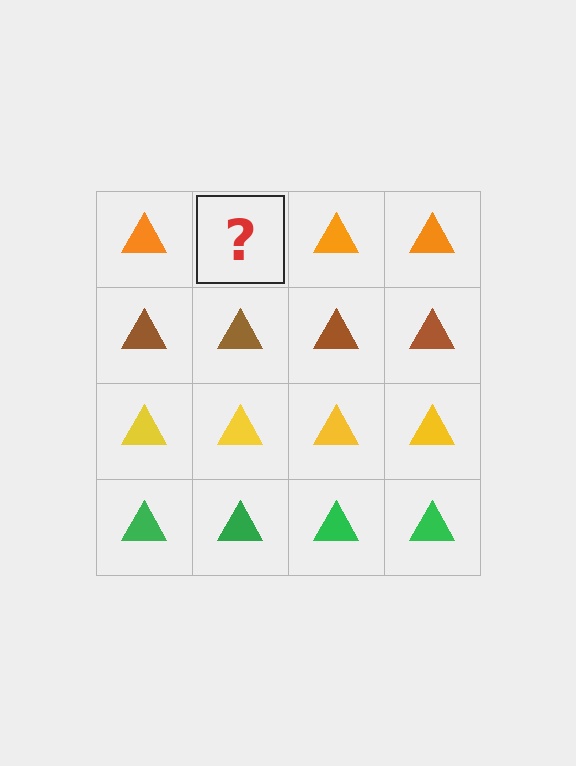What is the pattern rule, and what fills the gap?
The rule is that each row has a consistent color. The gap should be filled with an orange triangle.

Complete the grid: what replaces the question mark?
The question mark should be replaced with an orange triangle.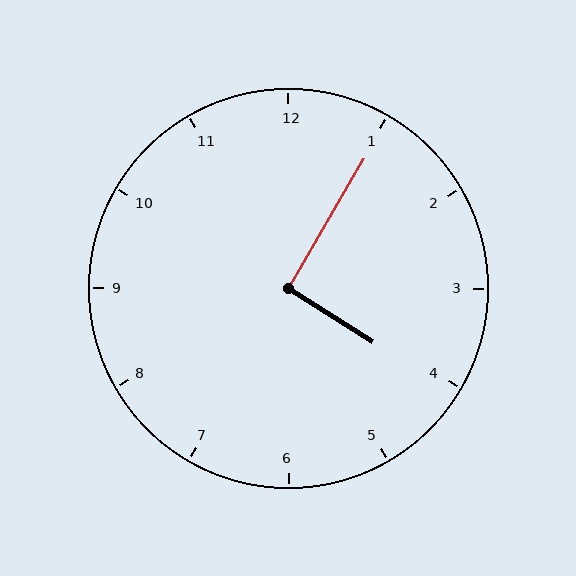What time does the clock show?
4:05.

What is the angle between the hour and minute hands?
Approximately 92 degrees.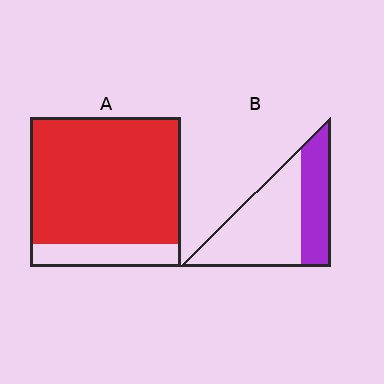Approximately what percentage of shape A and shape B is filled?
A is approximately 85% and B is approximately 35%.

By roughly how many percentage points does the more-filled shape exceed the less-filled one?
By roughly 50 percentage points (A over B).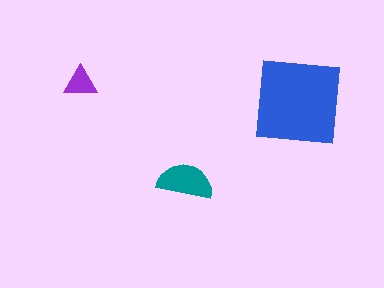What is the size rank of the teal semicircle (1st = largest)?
2nd.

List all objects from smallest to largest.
The purple triangle, the teal semicircle, the blue square.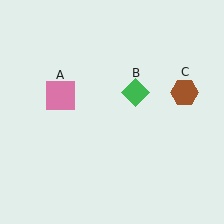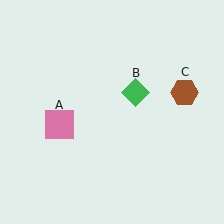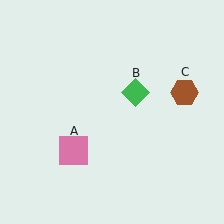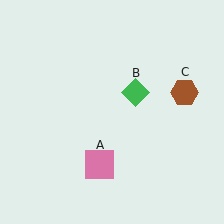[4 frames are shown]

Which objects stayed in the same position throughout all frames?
Green diamond (object B) and brown hexagon (object C) remained stationary.